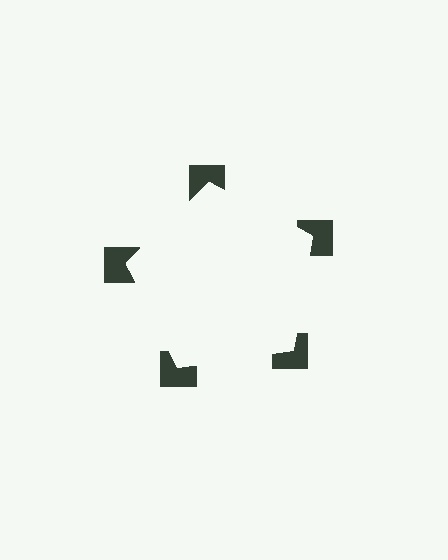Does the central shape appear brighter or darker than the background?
It typically appears slightly brighter than the background, even though no actual brightness change is drawn.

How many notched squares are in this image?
There are 5 — one at each vertex of the illusory pentagon.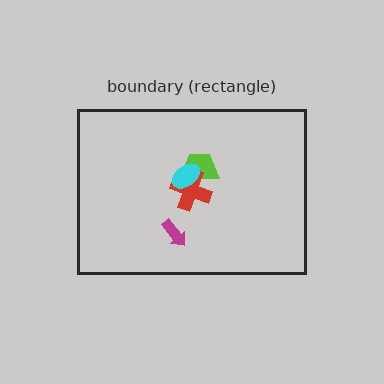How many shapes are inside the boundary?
4 inside, 0 outside.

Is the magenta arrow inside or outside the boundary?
Inside.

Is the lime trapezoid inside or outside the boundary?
Inside.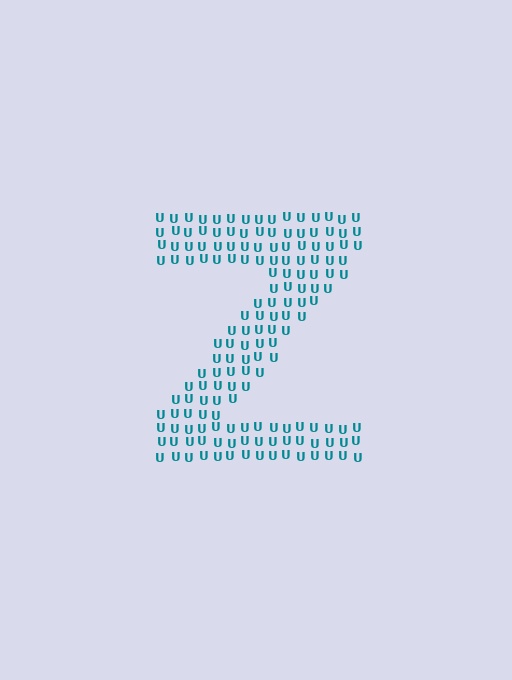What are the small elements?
The small elements are letter U's.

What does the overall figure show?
The overall figure shows the letter Z.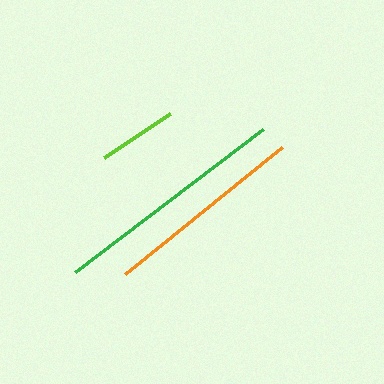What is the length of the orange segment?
The orange segment is approximately 202 pixels long.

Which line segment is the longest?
The green line is the longest at approximately 236 pixels.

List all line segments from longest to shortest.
From longest to shortest: green, orange, lime.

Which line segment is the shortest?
The lime line is the shortest at approximately 79 pixels.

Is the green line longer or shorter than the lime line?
The green line is longer than the lime line.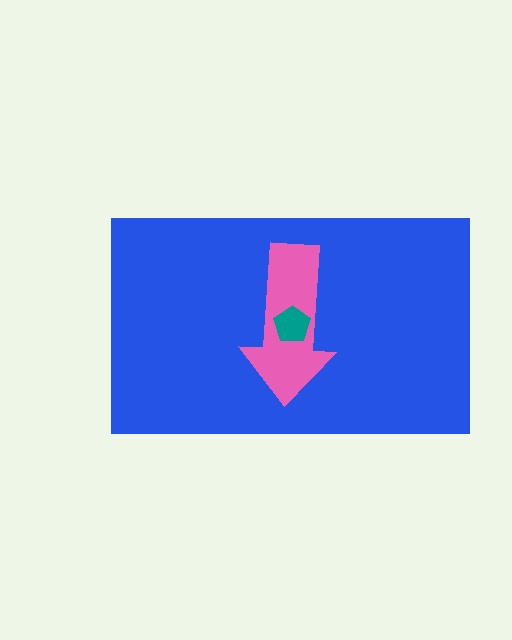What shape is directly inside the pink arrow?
The teal pentagon.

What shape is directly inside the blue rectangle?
The pink arrow.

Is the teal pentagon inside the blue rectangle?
Yes.